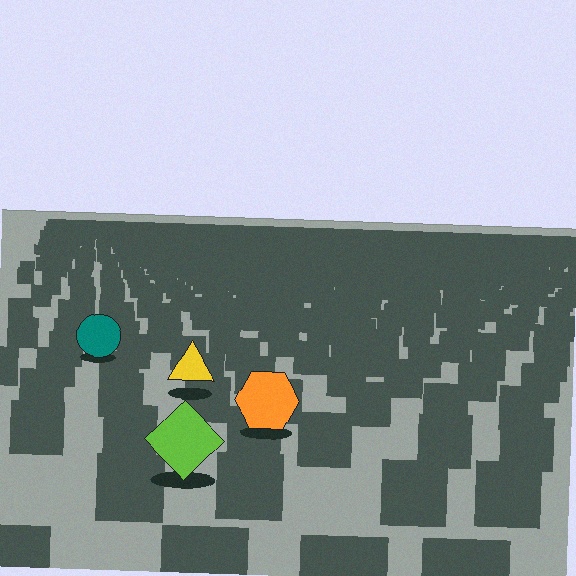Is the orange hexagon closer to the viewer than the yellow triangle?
Yes. The orange hexagon is closer — you can tell from the texture gradient: the ground texture is coarser near it.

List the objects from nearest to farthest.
From nearest to farthest: the lime diamond, the orange hexagon, the yellow triangle, the teal circle.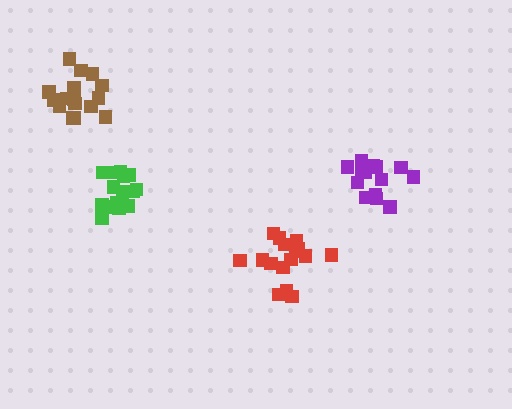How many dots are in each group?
Group 1: 14 dots, Group 2: 18 dots, Group 3: 16 dots, Group 4: 16 dots (64 total).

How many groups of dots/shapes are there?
There are 4 groups.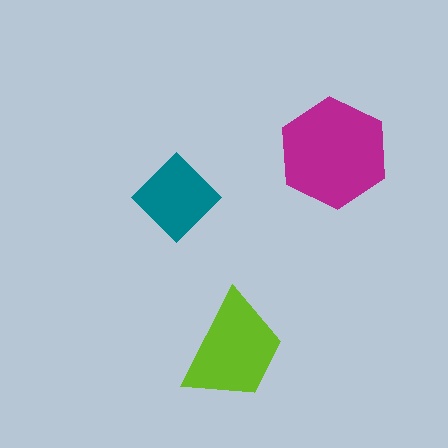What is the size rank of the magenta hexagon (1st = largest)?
1st.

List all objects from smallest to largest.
The teal diamond, the lime trapezoid, the magenta hexagon.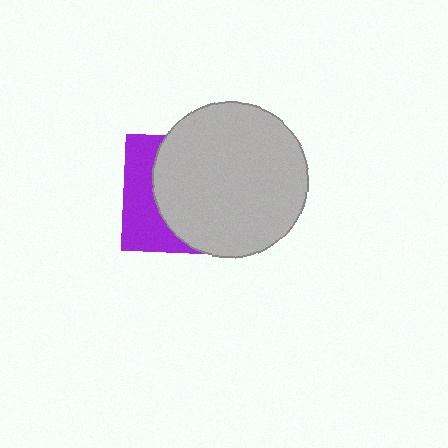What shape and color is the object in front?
The object in front is a light gray circle.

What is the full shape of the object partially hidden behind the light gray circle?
The partially hidden object is a purple square.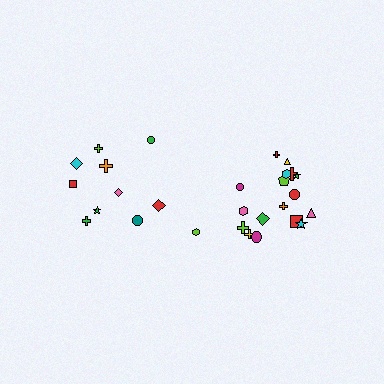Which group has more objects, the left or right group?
The right group.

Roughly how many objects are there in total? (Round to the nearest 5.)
Roughly 30 objects in total.